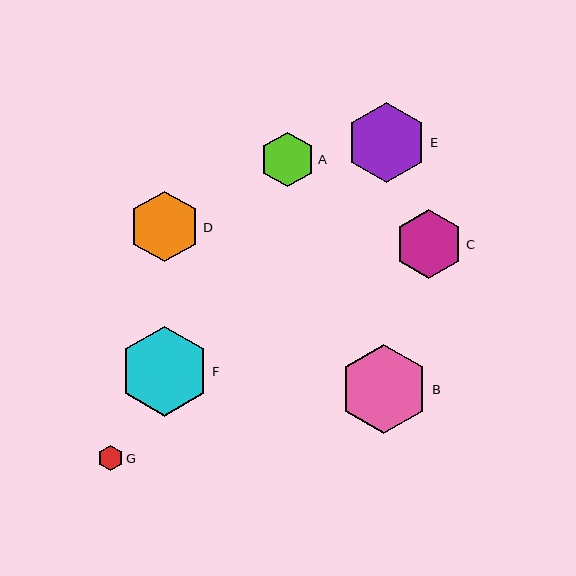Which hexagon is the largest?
Hexagon F is the largest with a size of approximately 90 pixels.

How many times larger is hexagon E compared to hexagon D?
Hexagon E is approximately 1.1 times the size of hexagon D.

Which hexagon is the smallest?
Hexagon G is the smallest with a size of approximately 25 pixels.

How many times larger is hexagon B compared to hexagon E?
Hexagon B is approximately 1.1 times the size of hexagon E.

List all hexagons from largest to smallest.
From largest to smallest: F, B, E, D, C, A, G.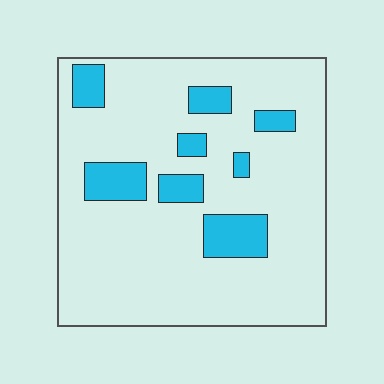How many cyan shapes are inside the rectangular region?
8.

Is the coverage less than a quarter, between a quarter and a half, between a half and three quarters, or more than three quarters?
Less than a quarter.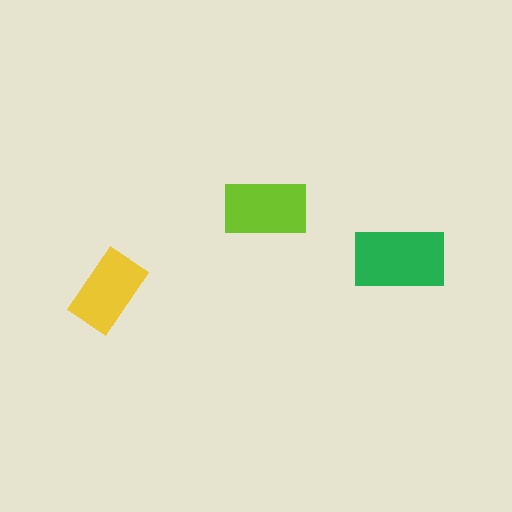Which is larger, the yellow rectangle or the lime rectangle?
The lime one.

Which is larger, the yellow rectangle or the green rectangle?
The green one.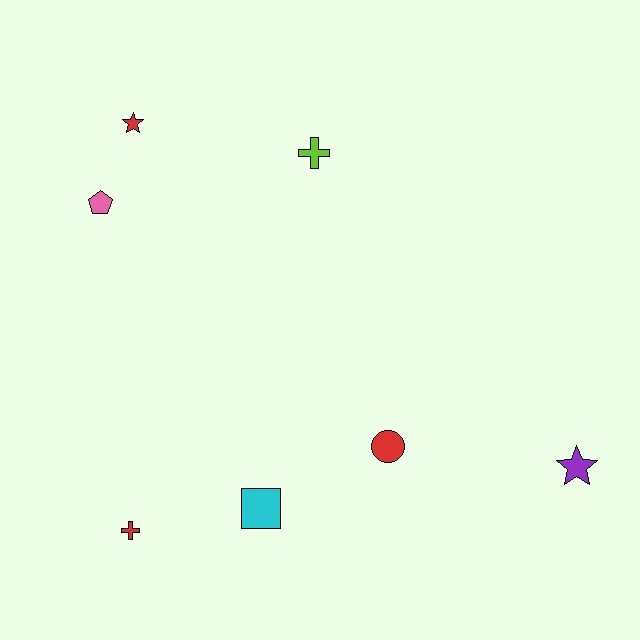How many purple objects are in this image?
There is 1 purple object.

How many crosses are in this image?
There are 2 crosses.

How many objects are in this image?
There are 7 objects.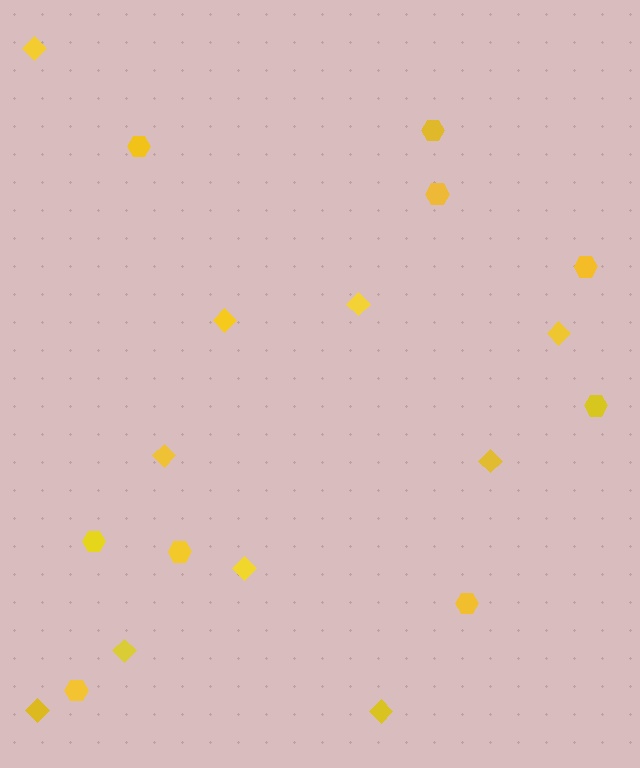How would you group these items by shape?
There are 2 groups: one group of diamonds (10) and one group of hexagons (9).